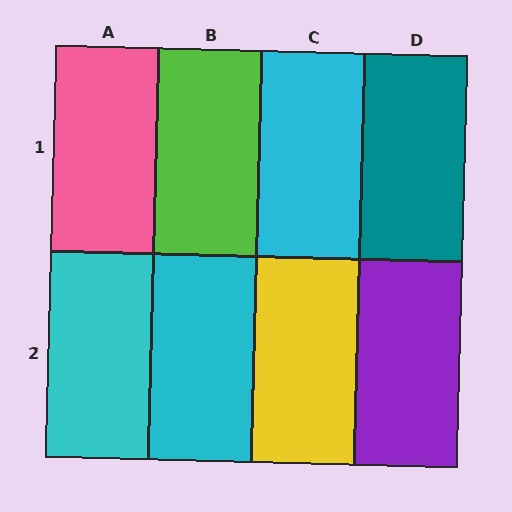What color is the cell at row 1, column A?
Pink.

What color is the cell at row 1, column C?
Cyan.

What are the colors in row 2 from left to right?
Cyan, cyan, yellow, purple.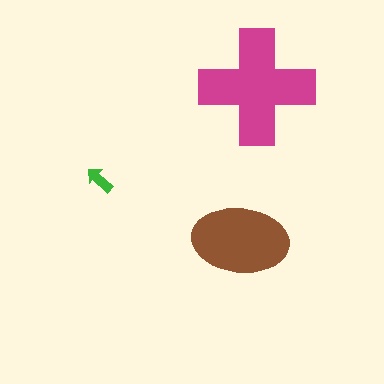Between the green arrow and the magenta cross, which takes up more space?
The magenta cross.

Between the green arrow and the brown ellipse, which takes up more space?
The brown ellipse.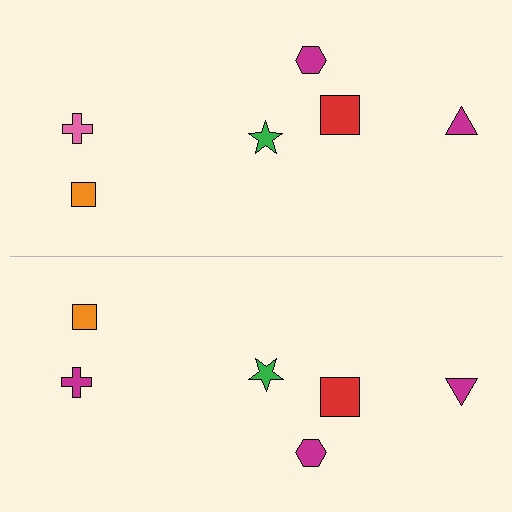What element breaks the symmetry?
The magenta cross on the bottom side breaks the symmetry — its mirror counterpart is pink.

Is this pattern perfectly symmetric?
No, the pattern is not perfectly symmetric. The magenta cross on the bottom side breaks the symmetry — its mirror counterpart is pink.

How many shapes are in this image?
There are 12 shapes in this image.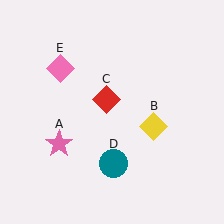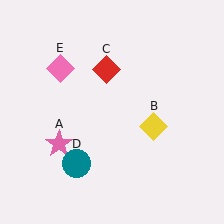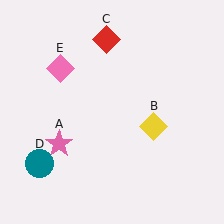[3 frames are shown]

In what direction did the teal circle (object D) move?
The teal circle (object D) moved left.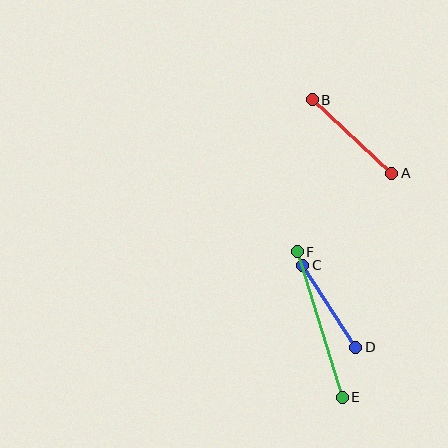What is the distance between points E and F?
The distance is approximately 152 pixels.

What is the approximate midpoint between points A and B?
The midpoint is at approximately (352, 136) pixels.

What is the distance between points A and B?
The distance is approximately 108 pixels.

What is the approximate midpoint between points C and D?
The midpoint is at approximately (329, 306) pixels.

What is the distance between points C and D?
The distance is approximately 98 pixels.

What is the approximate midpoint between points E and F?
The midpoint is at approximately (320, 325) pixels.